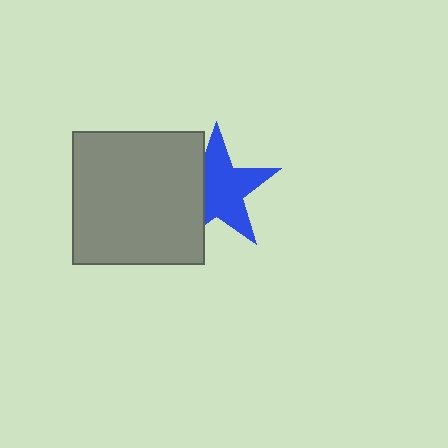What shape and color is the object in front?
The object in front is a gray square.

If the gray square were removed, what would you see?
You would see the complete blue star.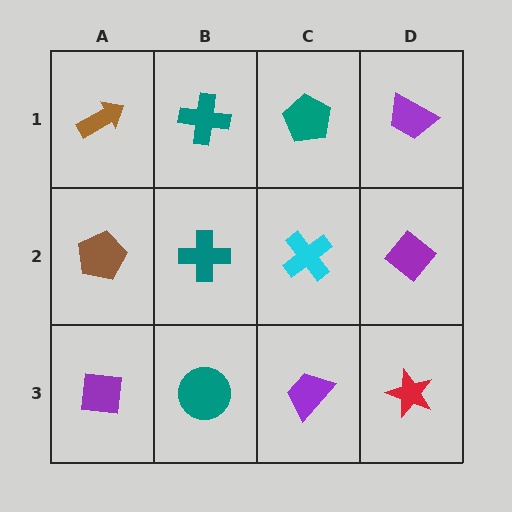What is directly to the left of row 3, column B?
A purple square.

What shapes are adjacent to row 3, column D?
A purple diamond (row 2, column D), a purple trapezoid (row 3, column C).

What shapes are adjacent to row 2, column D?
A purple trapezoid (row 1, column D), a red star (row 3, column D), a cyan cross (row 2, column C).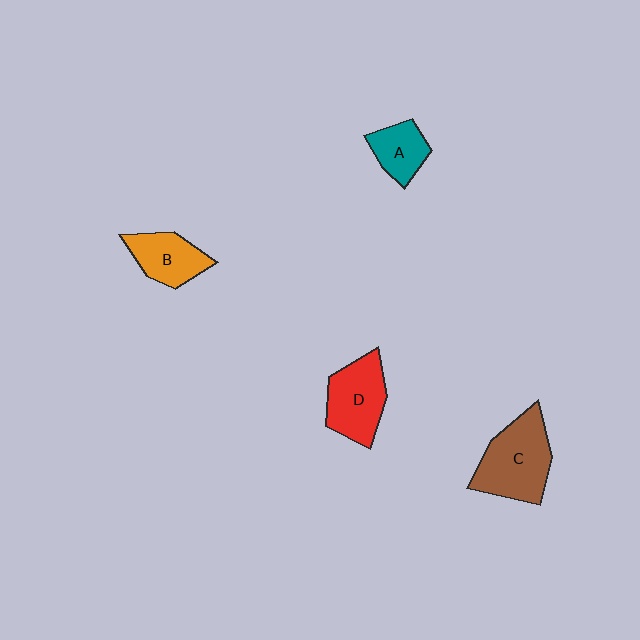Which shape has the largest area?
Shape C (brown).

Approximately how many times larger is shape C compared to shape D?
Approximately 1.2 times.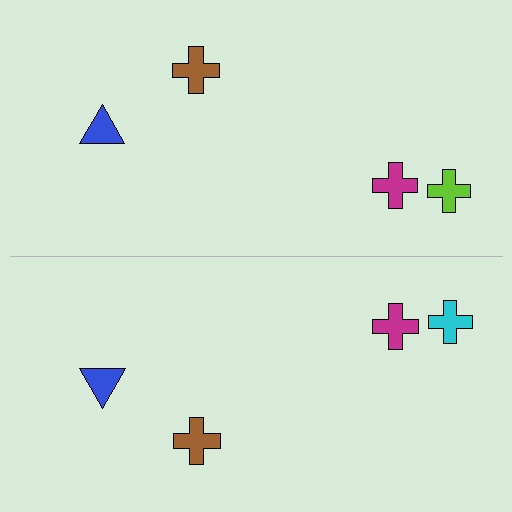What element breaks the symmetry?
The cyan cross on the bottom side breaks the symmetry — its mirror counterpart is lime.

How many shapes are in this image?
There are 8 shapes in this image.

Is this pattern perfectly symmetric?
No, the pattern is not perfectly symmetric. The cyan cross on the bottom side breaks the symmetry — its mirror counterpart is lime.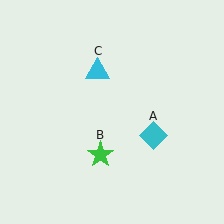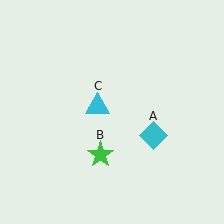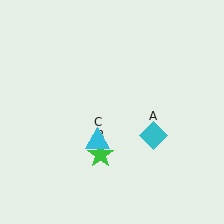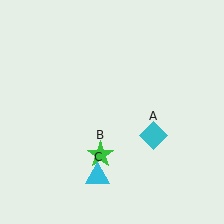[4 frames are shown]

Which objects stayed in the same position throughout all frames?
Cyan diamond (object A) and green star (object B) remained stationary.